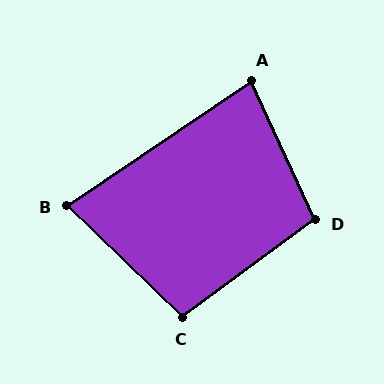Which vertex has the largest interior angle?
D, at approximately 102 degrees.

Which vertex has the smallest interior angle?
B, at approximately 78 degrees.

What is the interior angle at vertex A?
Approximately 81 degrees (acute).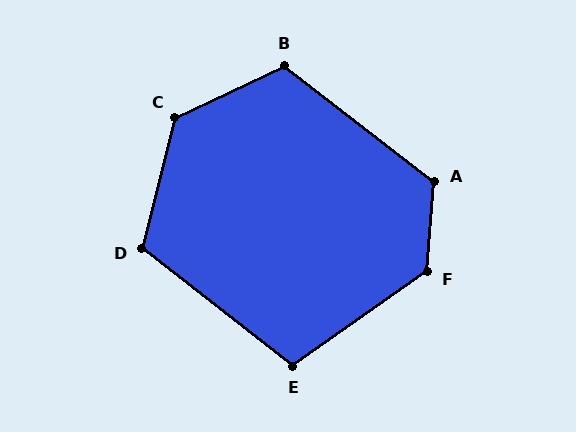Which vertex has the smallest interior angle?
E, at approximately 107 degrees.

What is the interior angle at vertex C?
Approximately 129 degrees (obtuse).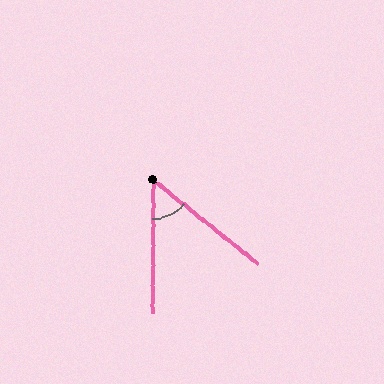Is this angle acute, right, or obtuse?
It is acute.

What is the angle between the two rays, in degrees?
Approximately 52 degrees.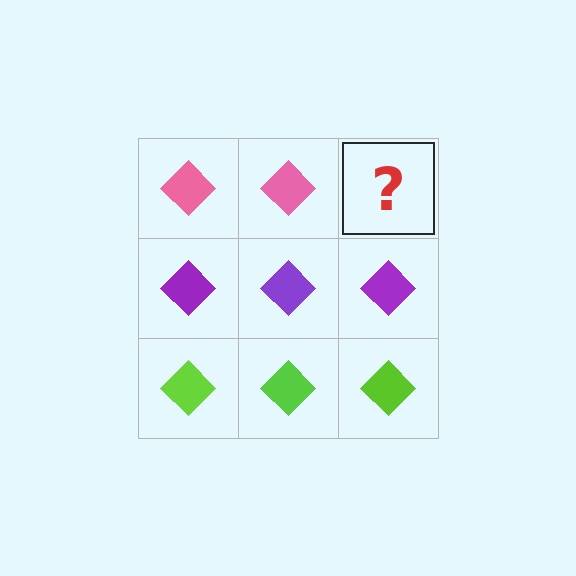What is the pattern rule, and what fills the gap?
The rule is that each row has a consistent color. The gap should be filled with a pink diamond.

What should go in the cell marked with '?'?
The missing cell should contain a pink diamond.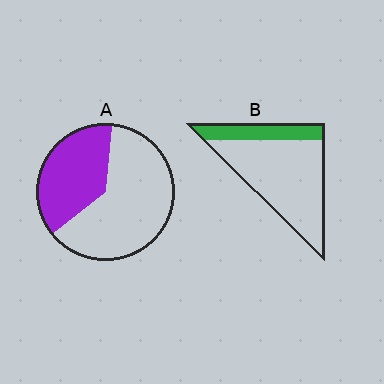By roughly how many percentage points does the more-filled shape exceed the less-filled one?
By roughly 15 percentage points (A over B).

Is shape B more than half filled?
No.